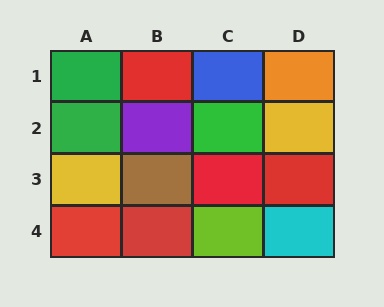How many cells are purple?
1 cell is purple.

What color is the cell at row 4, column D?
Cyan.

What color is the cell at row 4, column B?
Red.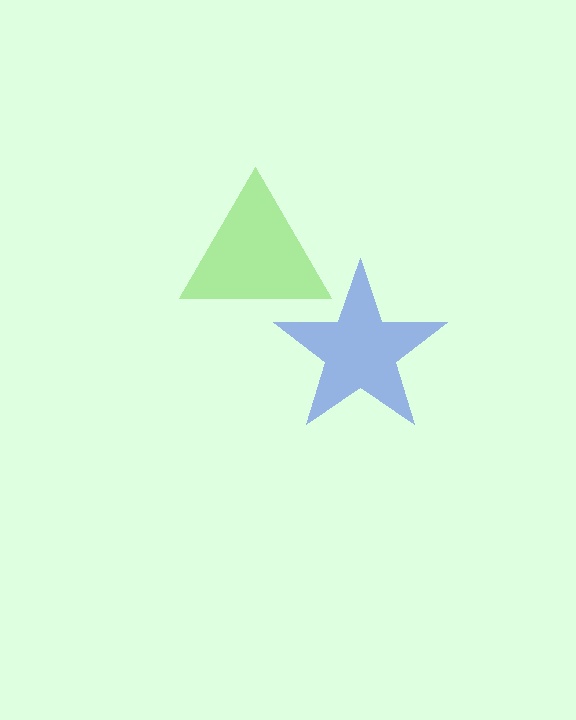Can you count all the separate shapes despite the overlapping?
Yes, there are 2 separate shapes.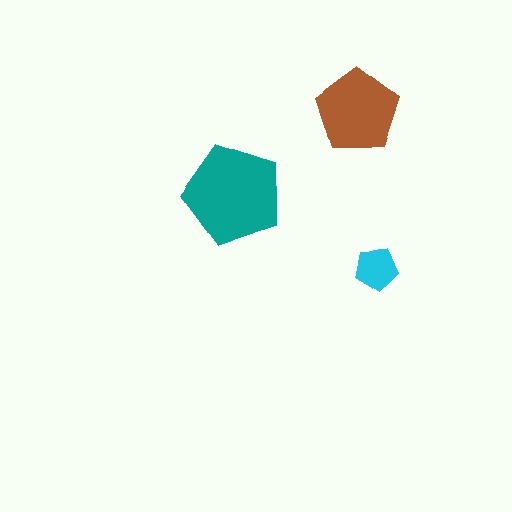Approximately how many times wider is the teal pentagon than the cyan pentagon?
About 2.5 times wider.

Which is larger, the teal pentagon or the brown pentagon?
The teal one.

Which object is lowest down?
The cyan pentagon is bottommost.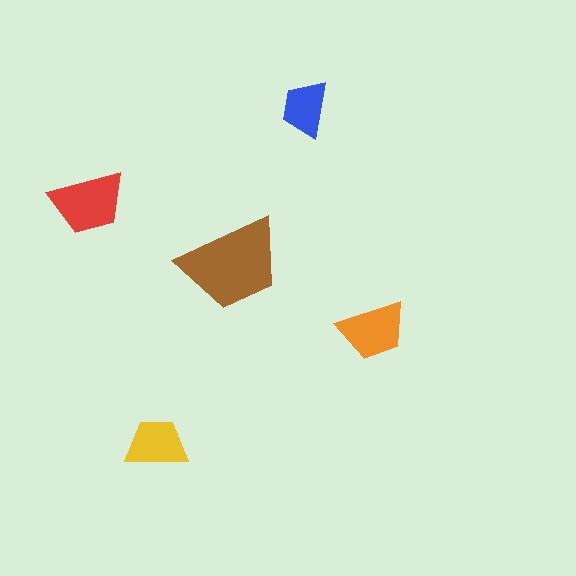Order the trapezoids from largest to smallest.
the brown one, the red one, the orange one, the yellow one, the blue one.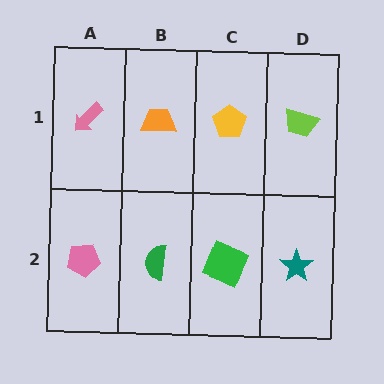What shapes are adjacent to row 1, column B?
A green semicircle (row 2, column B), a pink arrow (row 1, column A), a yellow pentagon (row 1, column C).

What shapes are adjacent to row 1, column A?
A pink pentagon (row 2, column A), an orange trapezoid (row 1, column B).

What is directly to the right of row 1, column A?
An orange trapezoid.